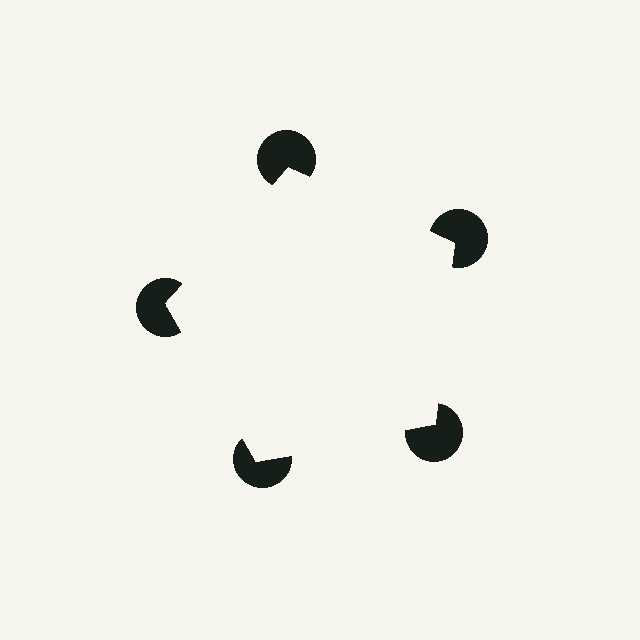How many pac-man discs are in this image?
There are 5 — one at each vertex of the illusory pentagon.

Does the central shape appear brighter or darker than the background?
It typically appears slightly brighter than the background, even though no actual brightness change is drawn.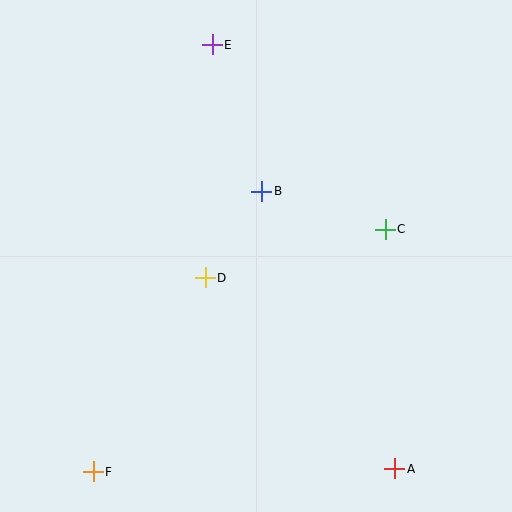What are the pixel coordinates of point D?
Point D is at (205, 278).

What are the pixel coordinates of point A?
Point A is at (395, 469).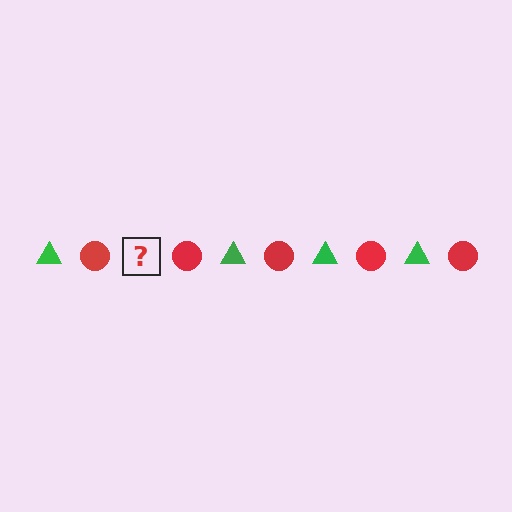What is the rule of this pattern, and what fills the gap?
The rule is that the pattern alternates between green triangle and red circle. The gap should be filled with a green triangle.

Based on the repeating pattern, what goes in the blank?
The blank should be a green triangle.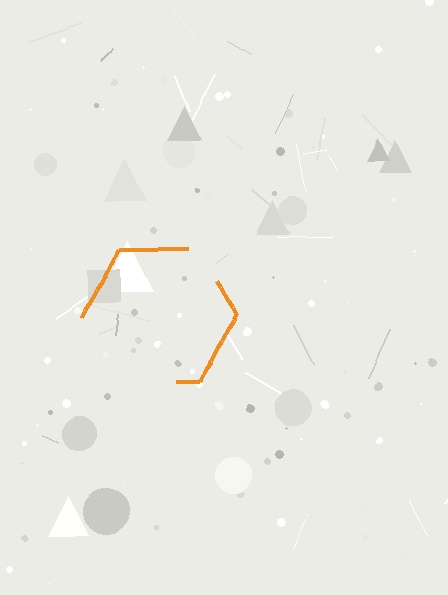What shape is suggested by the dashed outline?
The dashed outline suggests a hexagon.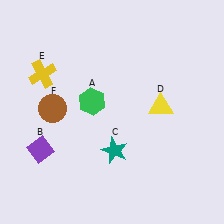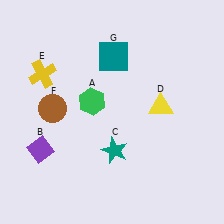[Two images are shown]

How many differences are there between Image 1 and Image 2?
There is 1 difference between the two images.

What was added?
A teal square (G) was added in Image 2.